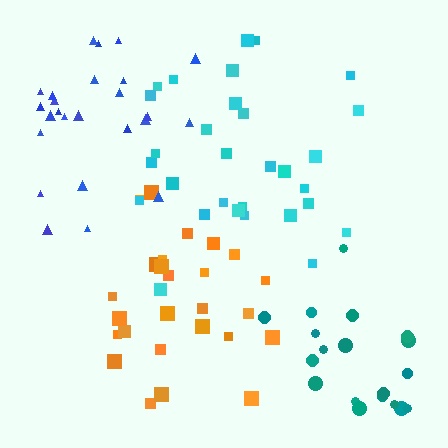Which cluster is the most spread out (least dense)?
Blue.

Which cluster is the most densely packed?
Teal.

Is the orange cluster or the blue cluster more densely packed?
Orange.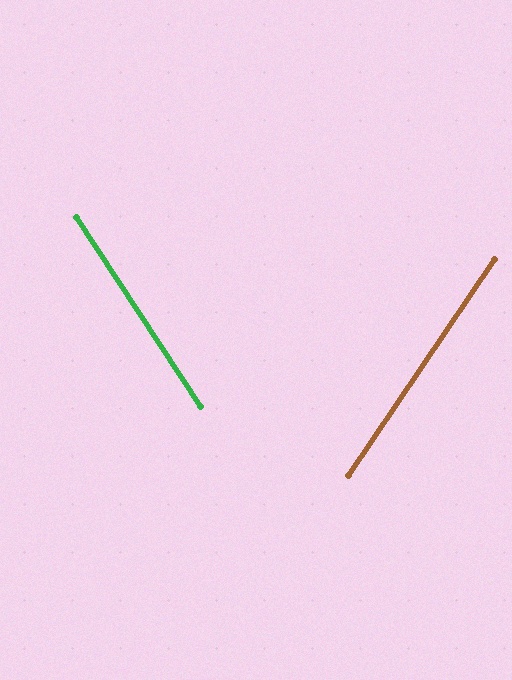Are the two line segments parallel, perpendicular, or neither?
Neither parallel nor perpendicular — they differ by about 67°.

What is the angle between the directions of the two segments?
Approximately 67 degrees.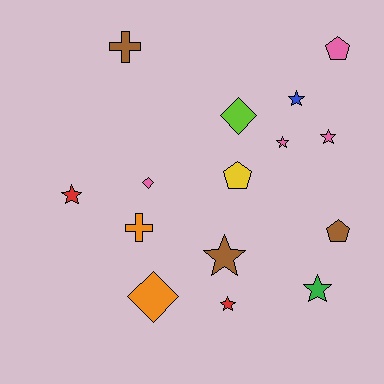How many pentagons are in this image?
There are 3 pentagons.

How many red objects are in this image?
There are 2 red objects.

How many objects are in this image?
There are 15 objects.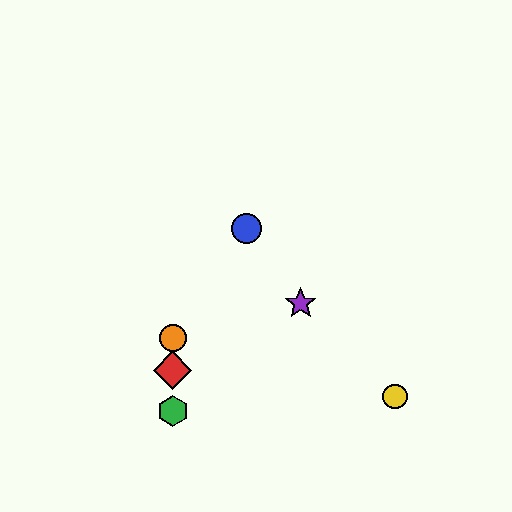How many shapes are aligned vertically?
3 shapes (the red diamond, the green hexagon, the orange circle) are aligned vertically.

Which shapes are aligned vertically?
The red diamond, the green hexagon, the orange circle are aligned vertically.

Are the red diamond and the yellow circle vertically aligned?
No, the red diamond is at x≈173 and the yellow circle is at x≈395.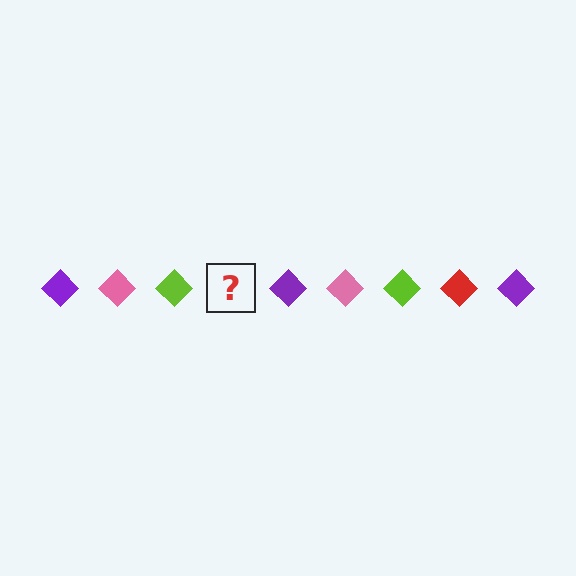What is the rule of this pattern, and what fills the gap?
The rule is that the pattern cycles through purple, pink, lime, red diamonds. The gap should be filled with a red diamond.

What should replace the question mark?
The question mark should be replaced with a red diamond.